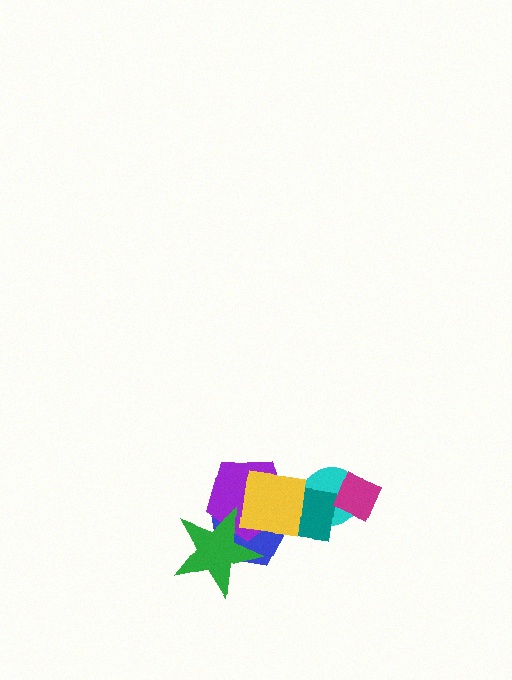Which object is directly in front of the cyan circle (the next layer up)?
The teal square is directly in front of the cyan circle.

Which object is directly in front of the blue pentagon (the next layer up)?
The purple pentagon is directly in front of the blue pentagon.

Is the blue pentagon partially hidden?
Yes, it is partially covered by another shape.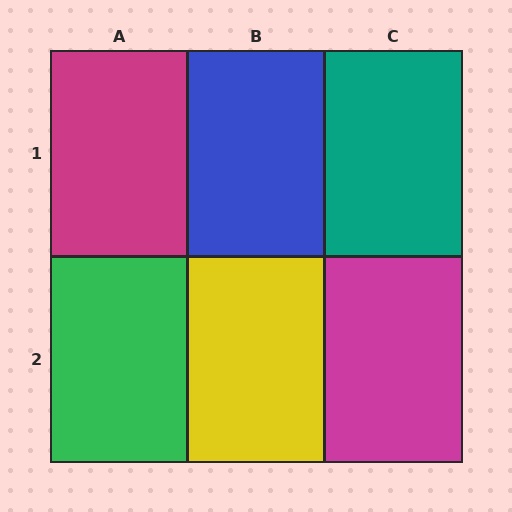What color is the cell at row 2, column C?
Magenta.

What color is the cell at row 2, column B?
Yellow.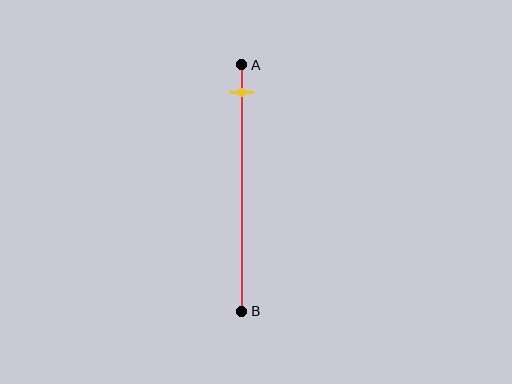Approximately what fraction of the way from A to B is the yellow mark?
The yellow mark is approximately 10% of the way from A to B.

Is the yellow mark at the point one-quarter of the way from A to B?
No, the mark is at about 10% from A, not at the 25% one-quarter point.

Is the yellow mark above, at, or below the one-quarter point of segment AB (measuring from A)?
The yellow mark is above the one-quarter point of segment AB.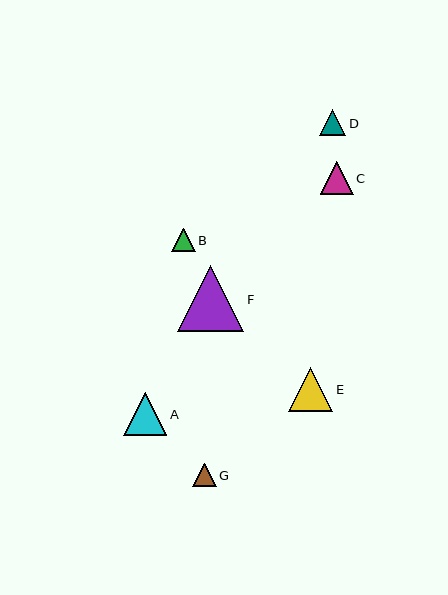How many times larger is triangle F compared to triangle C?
Triangle F is approximately 2.0 times the size of triangle C.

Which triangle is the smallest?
Triangle B is the smallest with a size of approximately 23 pixels.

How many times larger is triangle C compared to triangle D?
Triangle C is approximately 1.3 times the size of triangle D.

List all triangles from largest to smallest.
From largest to smallest: F, E, A, C, D, G, B.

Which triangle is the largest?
Triangle F is the largest with a size of approximately 66 pixels.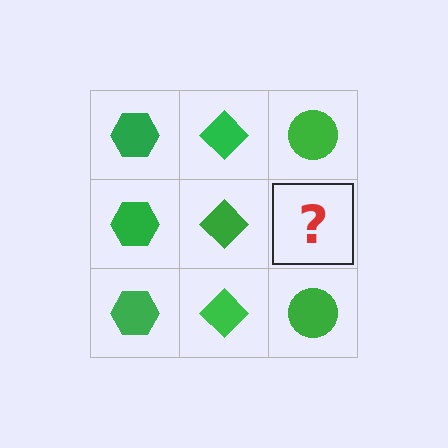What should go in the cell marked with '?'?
The missing cell should contain a green circle.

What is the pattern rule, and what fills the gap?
The rule is that each column has a consistent shape. The gap should be filled with a green circle.